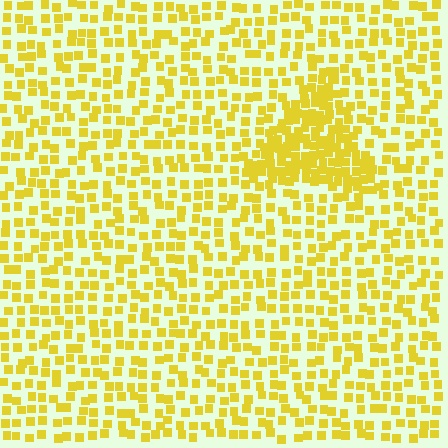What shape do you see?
I see a triangle.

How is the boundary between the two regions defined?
The boundary is defined by a change in element density (approximately 2.3x ratio). All elements are the same color, size, and shape.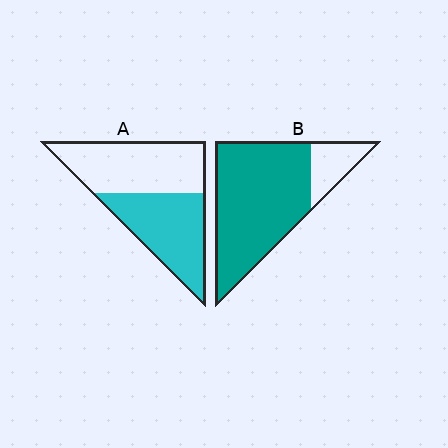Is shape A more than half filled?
Roughly half.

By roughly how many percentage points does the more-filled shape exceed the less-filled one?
By roughly 35 percentage points (B over A).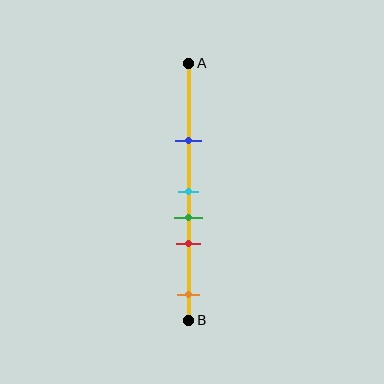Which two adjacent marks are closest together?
The cyan and green marks are the closest adjacent pair.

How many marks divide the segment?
There are 5 marks dividing the segment.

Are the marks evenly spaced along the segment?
No, the marks are not evenly spaced.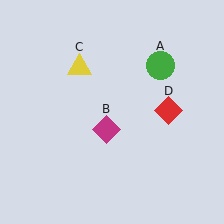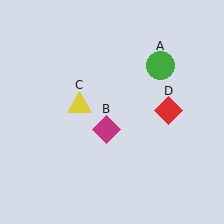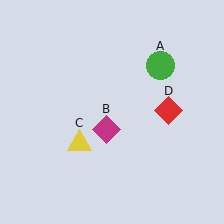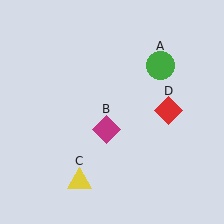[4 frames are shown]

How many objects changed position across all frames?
1 object changed position: yellow triangle (object C).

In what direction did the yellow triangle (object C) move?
The yellow triangle (object C) moved down.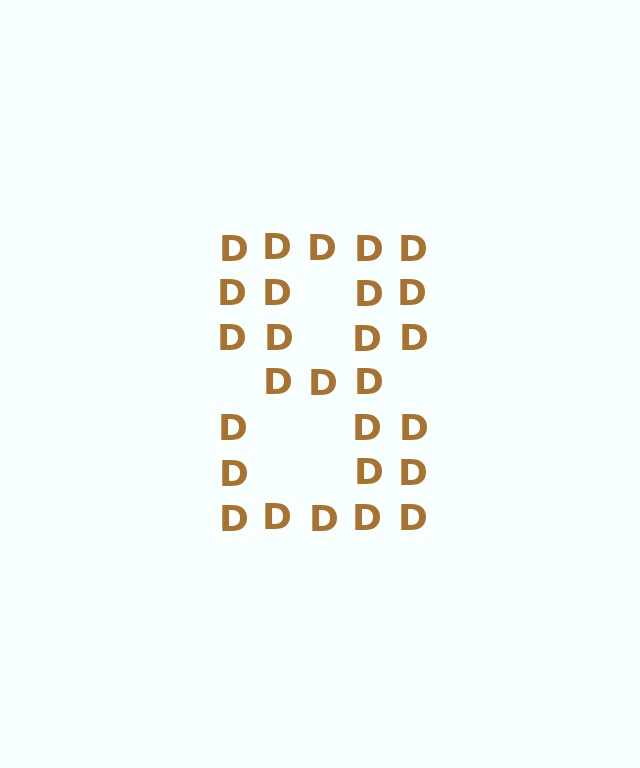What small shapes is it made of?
It is made of small letter D's.